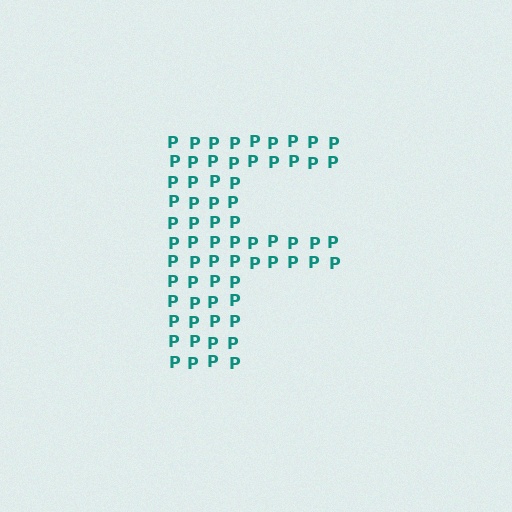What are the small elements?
The small elements are letter P's.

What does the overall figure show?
The overall figure shows the letter F.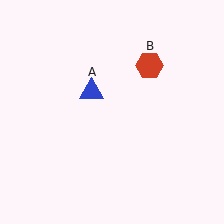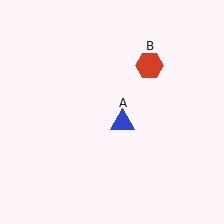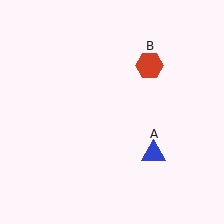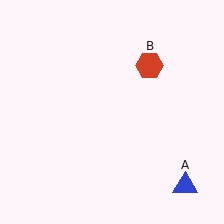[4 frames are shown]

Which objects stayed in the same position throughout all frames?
Red hexagon (object B) remained stationary.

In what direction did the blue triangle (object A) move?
The blue triangle (object A) moved down and to the right.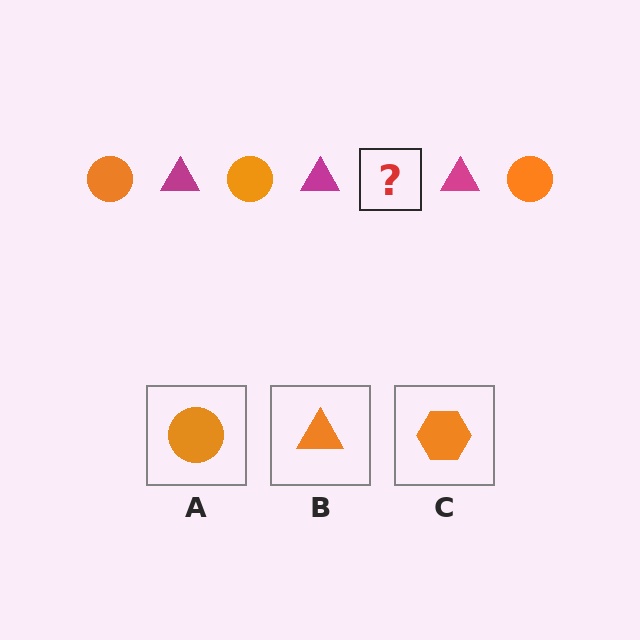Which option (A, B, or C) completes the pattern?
A.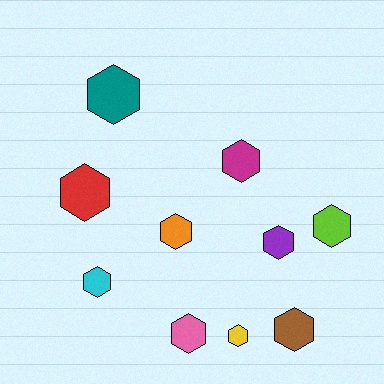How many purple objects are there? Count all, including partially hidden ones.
There is 1 purple object.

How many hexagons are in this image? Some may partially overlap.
There are 10 hexagons.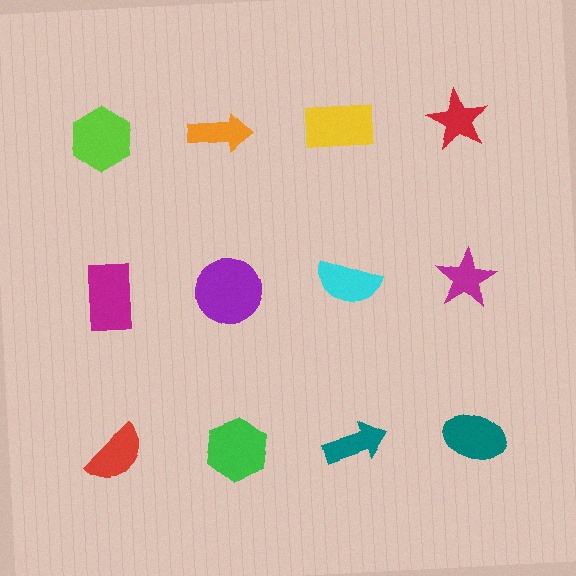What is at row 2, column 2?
A purple circle.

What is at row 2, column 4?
A magenta star.